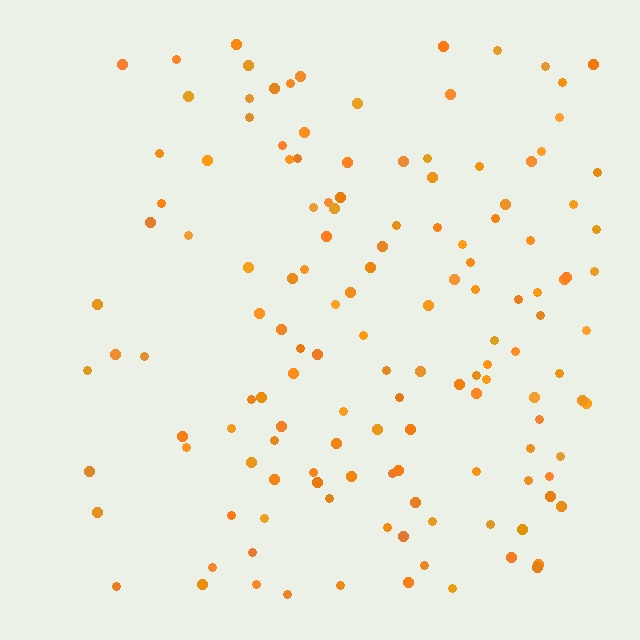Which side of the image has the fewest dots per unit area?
The left.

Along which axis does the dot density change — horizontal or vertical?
Horizontal.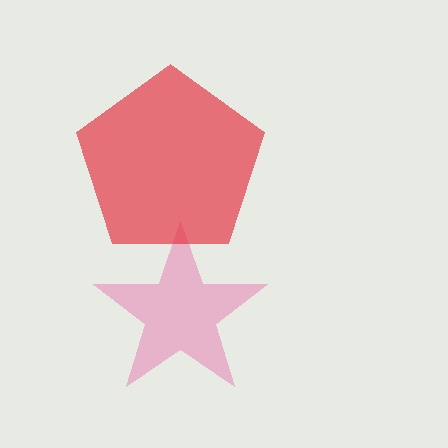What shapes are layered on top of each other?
The layered shapes are: a pink star, a red pentagon.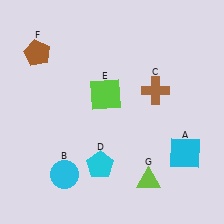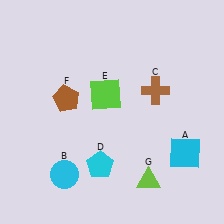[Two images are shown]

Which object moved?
The brown pentagon (F) moved down.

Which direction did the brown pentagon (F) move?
The brown pentagon (F) moved down.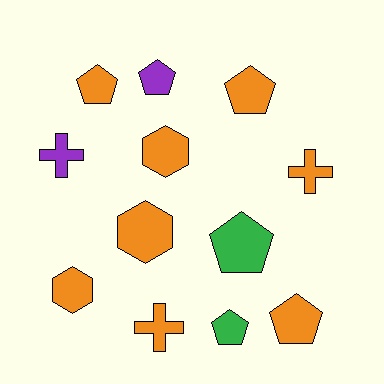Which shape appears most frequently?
Pentagon, with 6 objects.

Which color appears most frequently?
Orange, with 8 objects.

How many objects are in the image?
There are 12 objects.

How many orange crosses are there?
There are 2 orange crosses.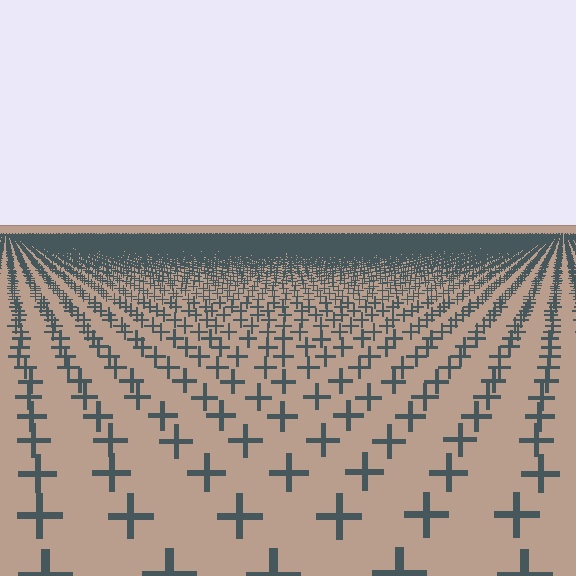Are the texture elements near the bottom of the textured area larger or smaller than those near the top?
Larger. Near the bottom, elements are closer to the viewer and appear at a bigger on-screen size.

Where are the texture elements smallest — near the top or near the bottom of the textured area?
Near the top.